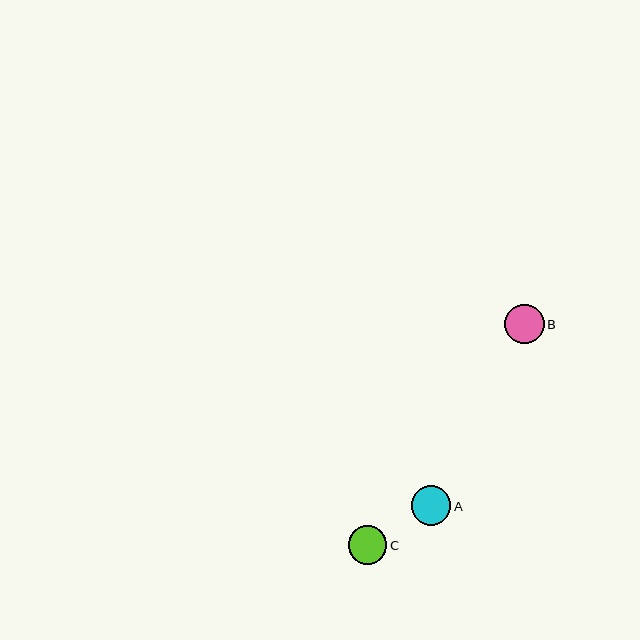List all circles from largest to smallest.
From largest to smallest: B, A, C.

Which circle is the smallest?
Circle C is the smallest with a size of approximately 38 pixels.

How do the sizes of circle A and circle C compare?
Circle A and circle C are approximately the same size.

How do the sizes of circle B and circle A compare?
Circle B and circle A are approximately the same size.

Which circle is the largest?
Circle B is the largest with a size of approximately 40 pixels.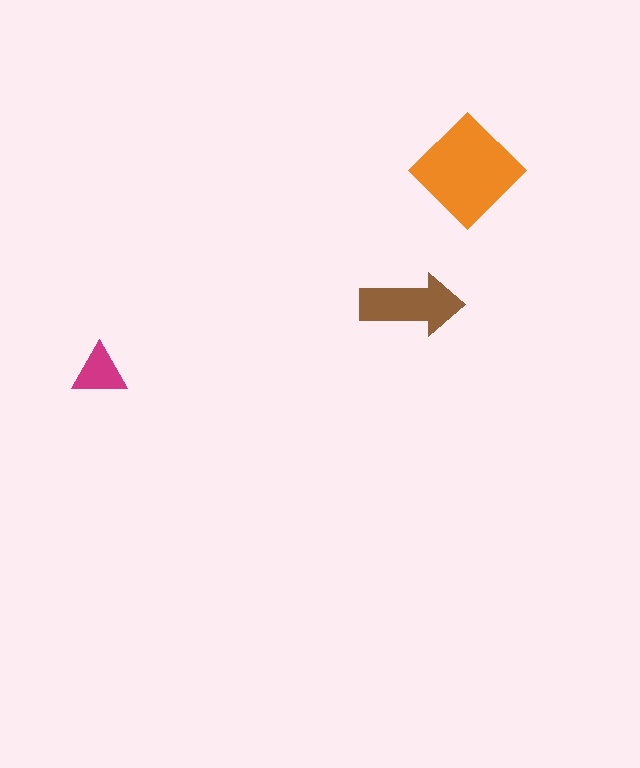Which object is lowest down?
The magenta triangle is bottommost.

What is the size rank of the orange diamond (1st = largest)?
1st.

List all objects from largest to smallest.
The orange diamond, the brown arrow, the magenta triangle.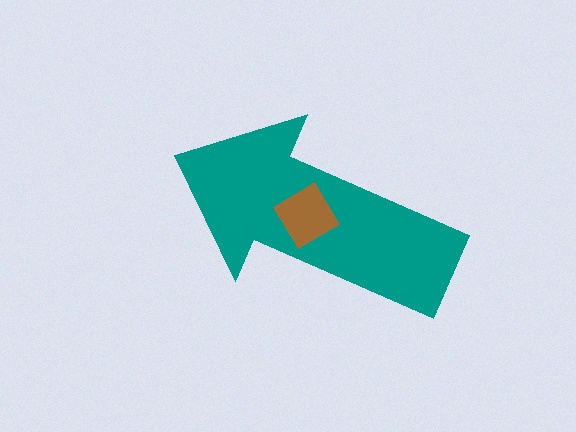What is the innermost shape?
The brown diamond.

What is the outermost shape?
The teal arrow.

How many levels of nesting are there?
2.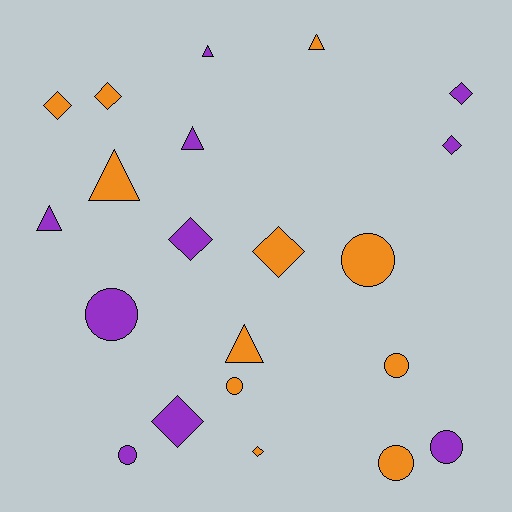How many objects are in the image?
There are 21 objects.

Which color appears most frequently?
Orange, with 11 objects.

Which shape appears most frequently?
Diamond, with 8 objects.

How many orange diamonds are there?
There are 4 orange diamonds.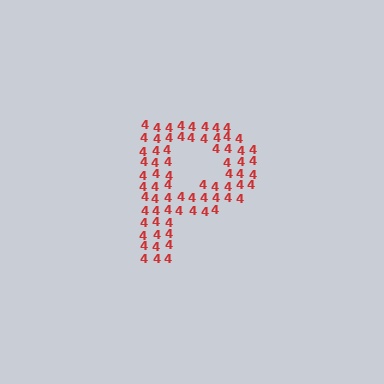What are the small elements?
The small elements are digit 4's.